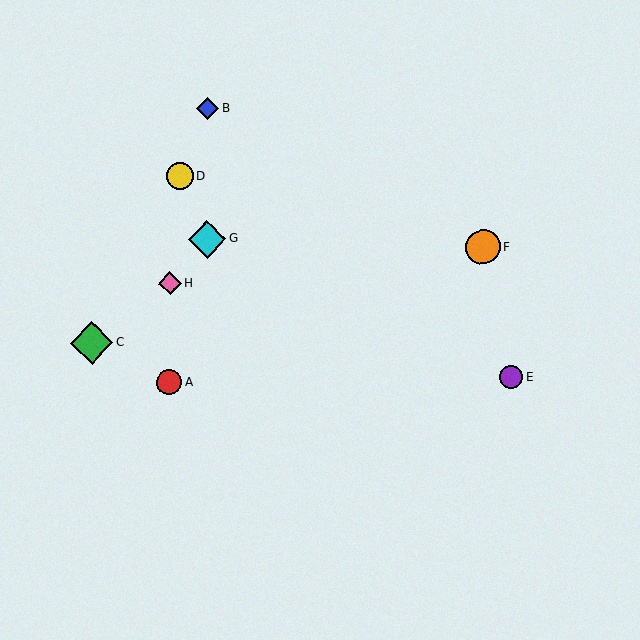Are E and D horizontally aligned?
No, E is at y≈377 and D is at y≈176.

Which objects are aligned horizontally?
Objects A, E are aligned horizontally.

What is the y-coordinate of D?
Object D is at y≈176.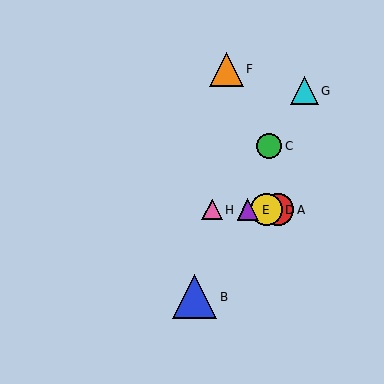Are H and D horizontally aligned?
Yes, both are at y≈210.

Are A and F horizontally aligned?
No, A is at y≈210 and F is at y≈69.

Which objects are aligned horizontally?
Objects A, D, E, H are aligned horizontally.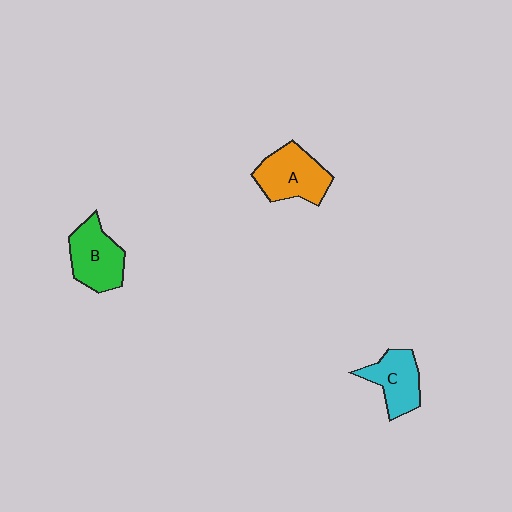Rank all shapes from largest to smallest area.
From largest to smallest: A (orange), B (green), C (cyan).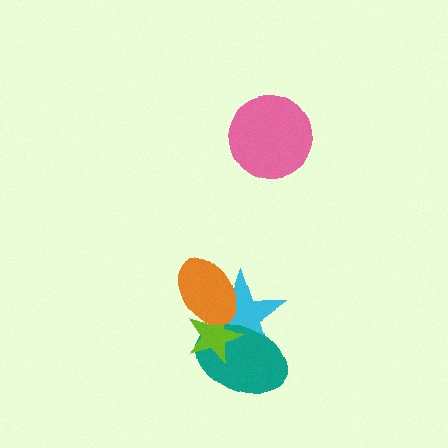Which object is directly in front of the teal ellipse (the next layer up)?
The lime star is directly in front of the teal ellipse.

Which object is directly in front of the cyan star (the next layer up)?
The teal ellipse is directly in front of the cyan star.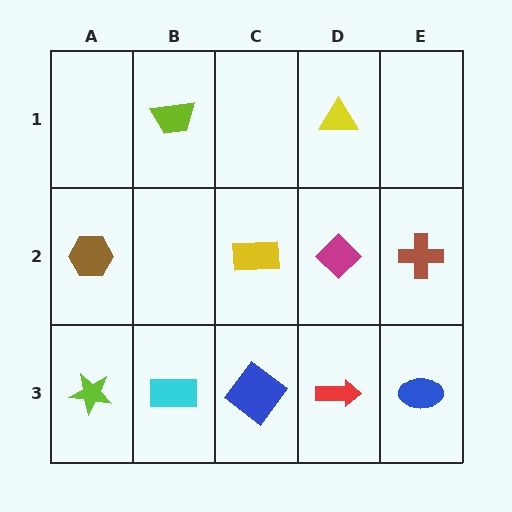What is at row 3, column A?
A lime star.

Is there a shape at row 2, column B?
No, that cell is empty.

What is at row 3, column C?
A blue diamond.